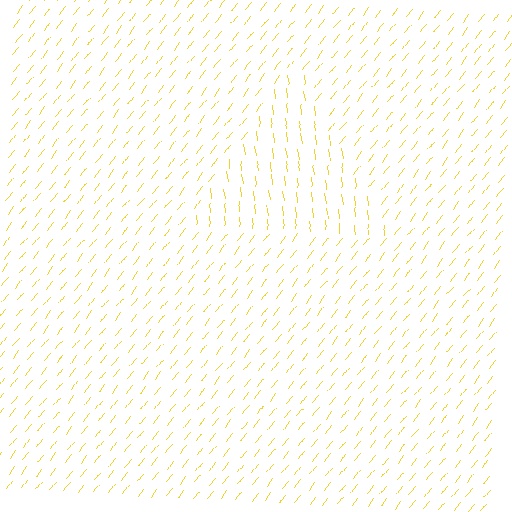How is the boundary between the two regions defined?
The boundary is defined purely by a change in line orientation (approximately 45 degrees difference). All lines are the same color and thickness.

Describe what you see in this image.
The image is filled with small yellow line segments. A triangle region in the image has lines oriented differently from the surrounding lines, creating a visible texture boundary.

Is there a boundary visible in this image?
Yes, there is a texture boundary formed by a change in line orientation.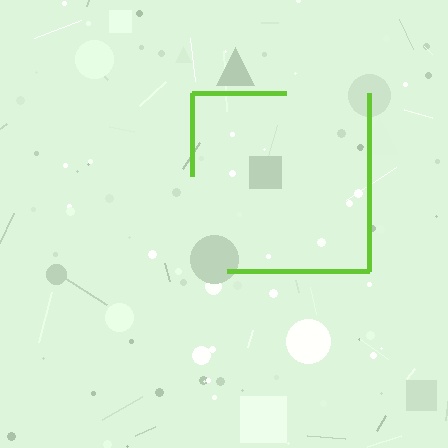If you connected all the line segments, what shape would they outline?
They would outline a square.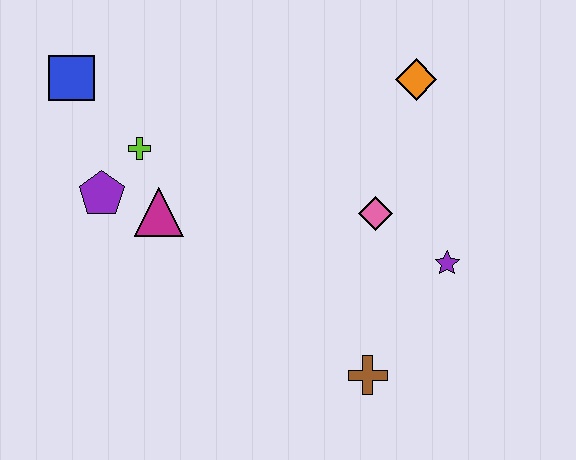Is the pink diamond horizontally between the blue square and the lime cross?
No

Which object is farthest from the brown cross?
The blue square is farthest from the brown cross.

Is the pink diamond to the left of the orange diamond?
Yes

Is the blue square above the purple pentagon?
Yes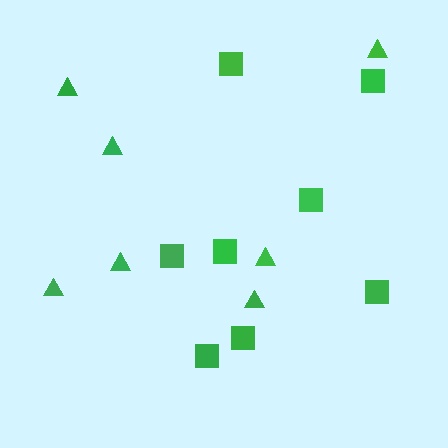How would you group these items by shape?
There are 2 groups: one group of triangles (7) and one group of squares (8).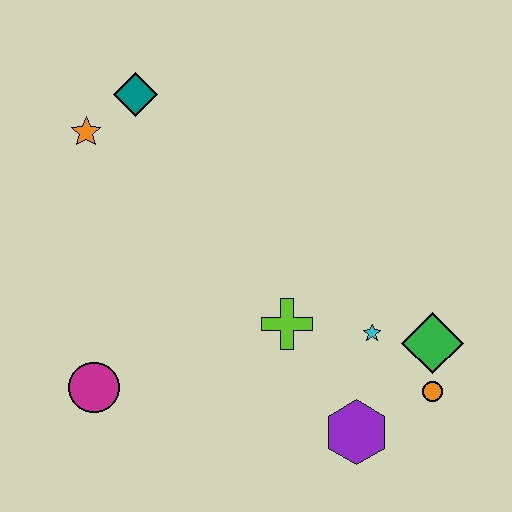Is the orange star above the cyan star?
Yes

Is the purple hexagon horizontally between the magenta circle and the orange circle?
Yes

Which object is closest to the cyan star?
The green diamond is closest to the cyan star.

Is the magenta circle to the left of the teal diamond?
Yes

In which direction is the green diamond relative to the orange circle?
The green diamond is above the orange circle.